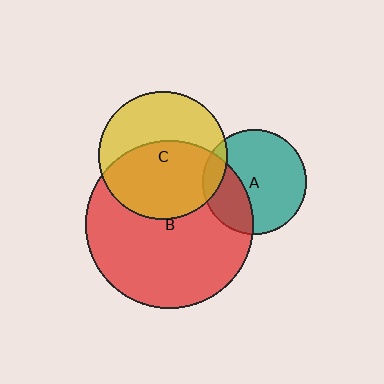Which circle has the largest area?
Circle B (red).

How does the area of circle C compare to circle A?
Approximately 1.5 times.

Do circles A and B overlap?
Yes.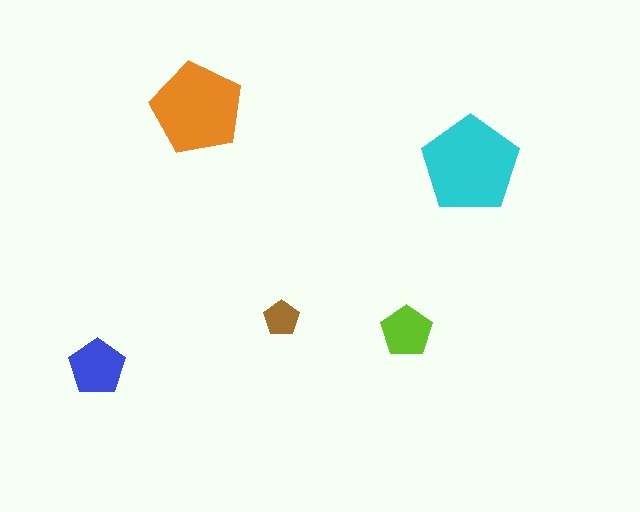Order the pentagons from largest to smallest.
the cyan one, the orange one, the blue one, the lime one, the brown one.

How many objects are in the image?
There are 5 objects in the image.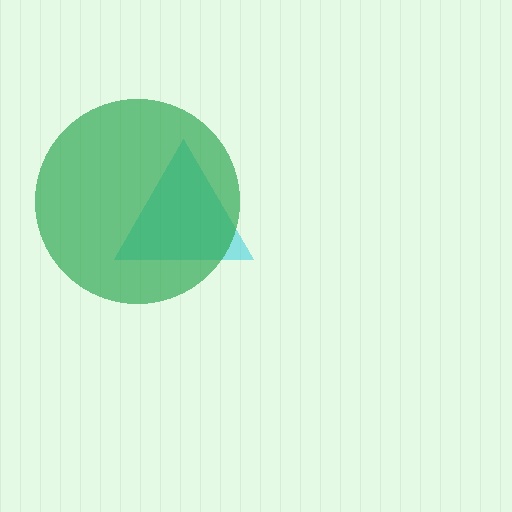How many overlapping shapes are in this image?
There are 2 overlapping shapes in the image.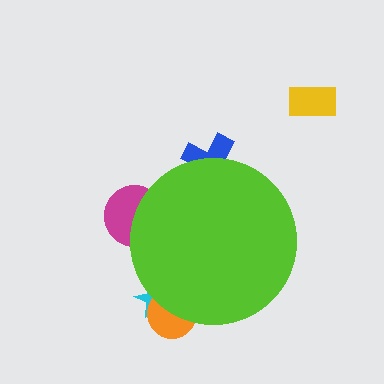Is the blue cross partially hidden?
Yes, the blue cross is partially hidden behind the lime circle.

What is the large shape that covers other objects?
A lime circle.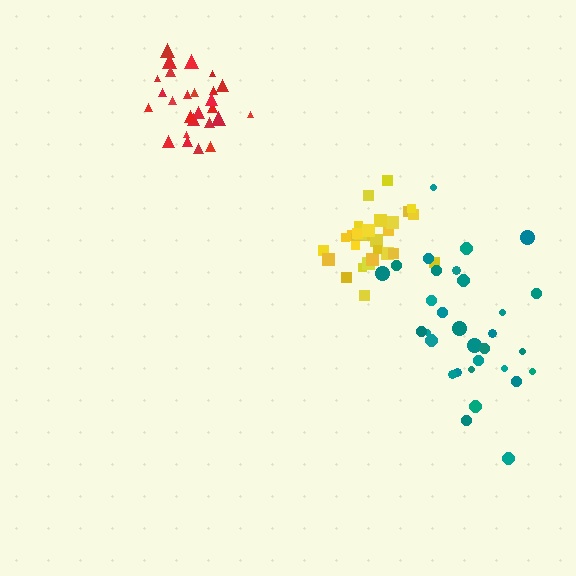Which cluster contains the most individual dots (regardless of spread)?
Yellow (31).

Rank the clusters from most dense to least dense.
yellow, red, teal.